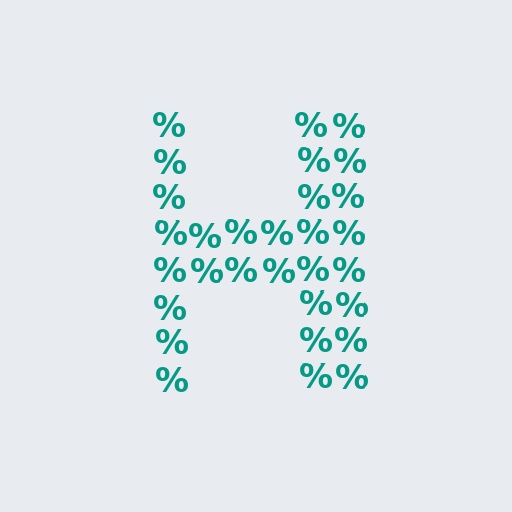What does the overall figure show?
The overall figure shows the letter H.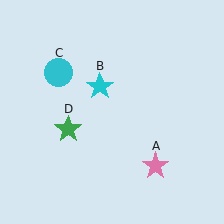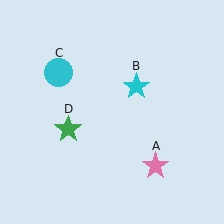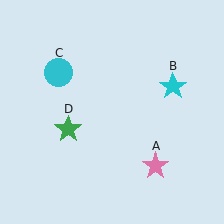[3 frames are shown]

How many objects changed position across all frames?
1 object changed position: cyan star (object B).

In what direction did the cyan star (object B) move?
The cyan star (object B) moved right.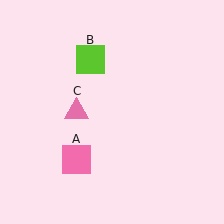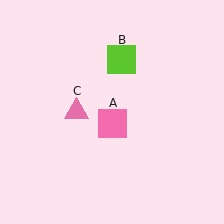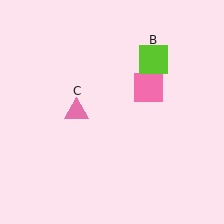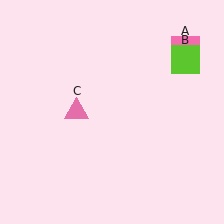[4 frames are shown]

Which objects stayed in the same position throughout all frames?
Pink triangle (object C) remained stationary.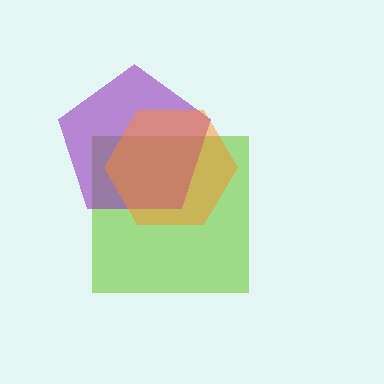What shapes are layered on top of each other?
The layered shapes are: a lime square, a purple pentagon, an orange hexagon.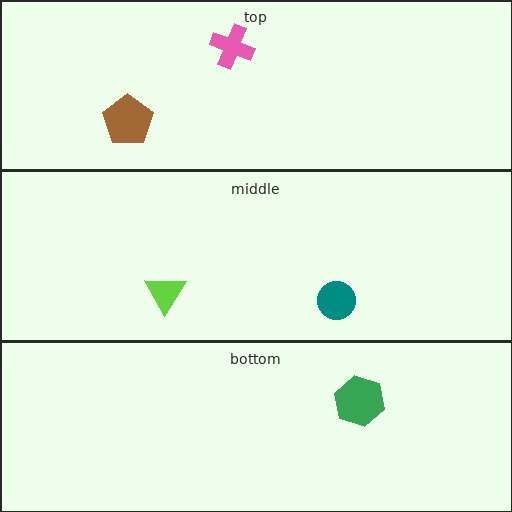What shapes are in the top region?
The pink cross, the brown pentagon.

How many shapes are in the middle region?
2.